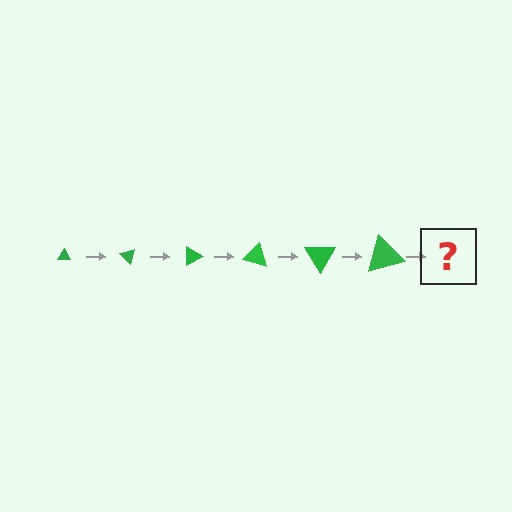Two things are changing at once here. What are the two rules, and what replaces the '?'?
The two rules are that the triangle grows larger each step and it rotates 45 degrees each step. The '?' should be a triangle, larger than the previous one and rotated 270 degrees from the start.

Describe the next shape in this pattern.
It should be a triangle, larger than the previous one and rotated 270 degrees from the start.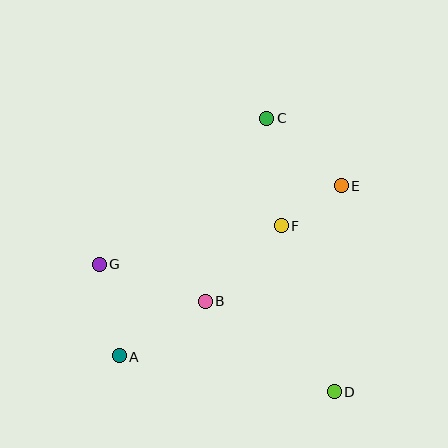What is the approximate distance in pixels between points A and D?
The distance between A and D is approximately 218 pixels.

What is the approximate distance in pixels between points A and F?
The distance between A and F is approximately 208 pixels.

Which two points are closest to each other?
Points E and F are closest to each other.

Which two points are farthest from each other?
Points C and D are farthest from each other.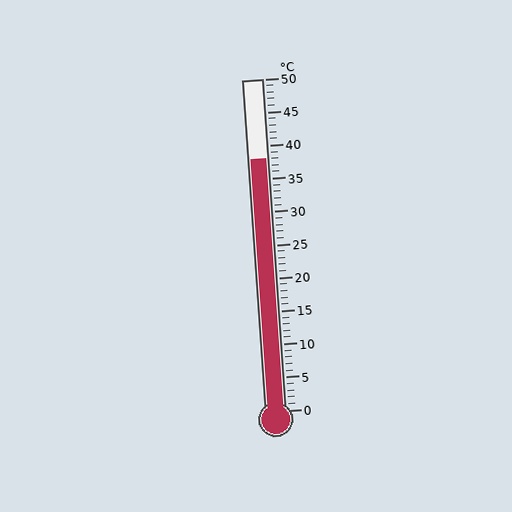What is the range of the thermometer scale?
The thermometer scale ranges from 0°C to 50°C.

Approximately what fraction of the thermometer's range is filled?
The thermometer is filled to approximately 75% of its range.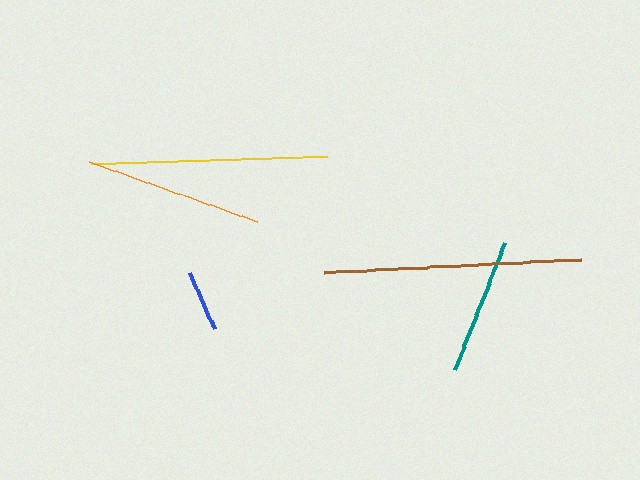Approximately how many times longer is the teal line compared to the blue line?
The teal line is approximately 2.2 times the length of the blue line.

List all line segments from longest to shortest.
From longest to shortest: brown, yellow, orange, teal, blue.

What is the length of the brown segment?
The brown segment is approximately 258 pixels long.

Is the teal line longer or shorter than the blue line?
The teal line is longer than the blue line.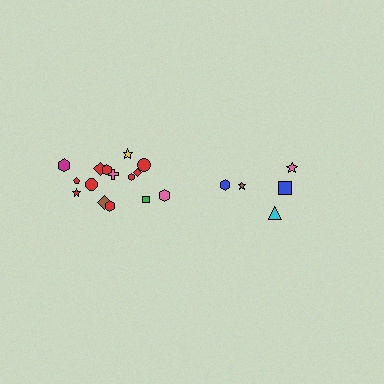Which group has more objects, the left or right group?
The left group.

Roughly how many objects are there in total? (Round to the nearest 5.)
Roughly 20 objects in total.